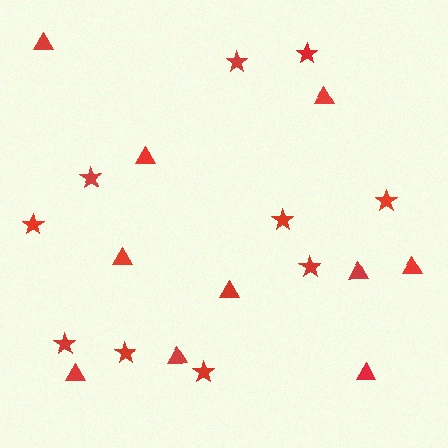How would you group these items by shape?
There are 2 groups: one group of triangles (10) and one group of stars (10).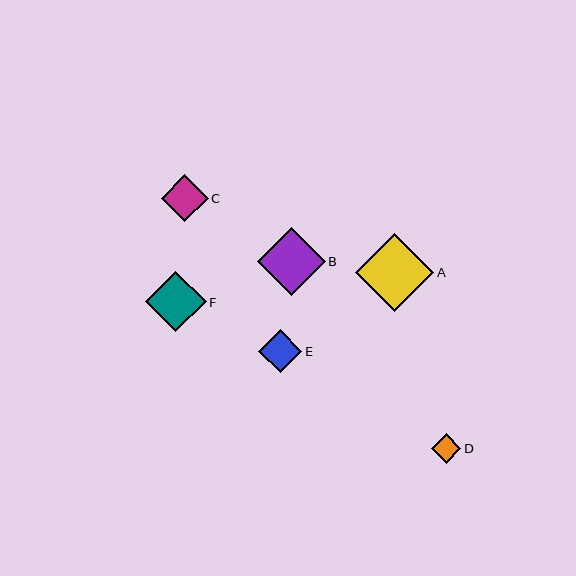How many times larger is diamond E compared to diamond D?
Diamond E is approximately 1.4 times the size of diamond D.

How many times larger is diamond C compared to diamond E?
Diamond C is approximately 1.1 times the size of diamond E.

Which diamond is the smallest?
Diamond D is the smallest with a size of approximately 30 pixels.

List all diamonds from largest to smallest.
From largest to smallest: A, B, F, C, E, D.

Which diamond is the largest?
Diamond A is the largest with a size of approximately 78 pixels.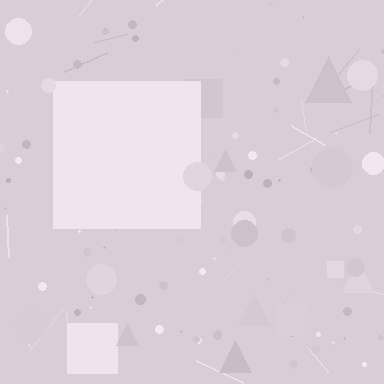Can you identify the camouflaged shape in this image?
The camouflaged shape is a square.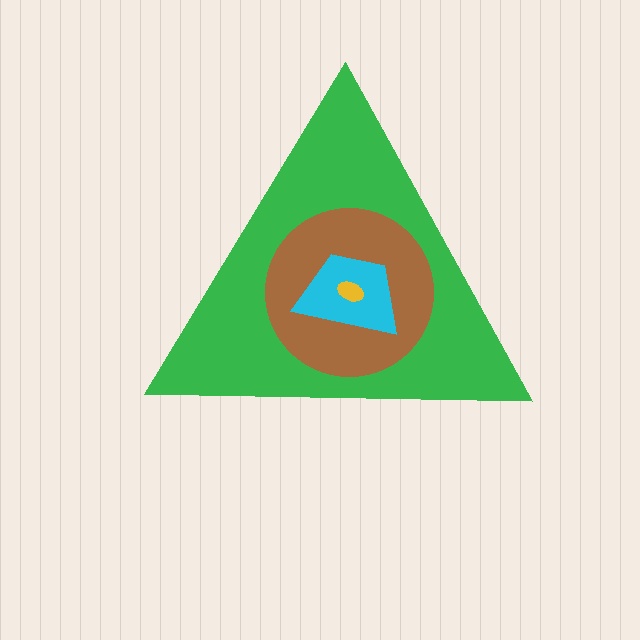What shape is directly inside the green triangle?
The brown circle.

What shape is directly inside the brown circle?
The cyan trapezoid.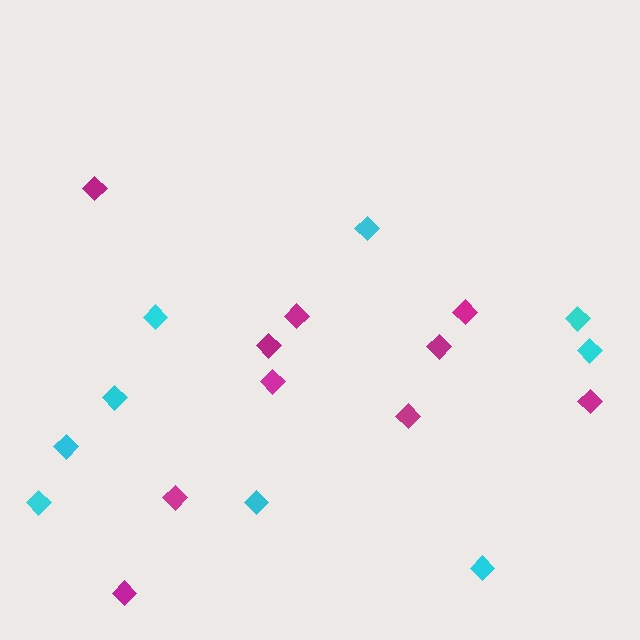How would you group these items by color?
There are 2 groups: one group of cyan diamonds (9) and one group of magenta diamonds (10).